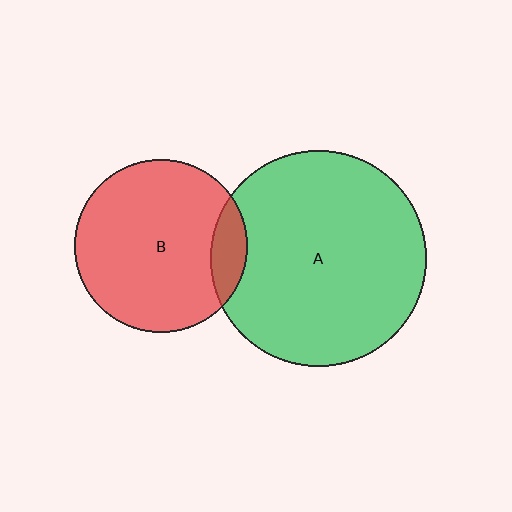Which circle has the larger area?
Circle A (green).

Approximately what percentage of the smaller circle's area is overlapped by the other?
Approximately 10%.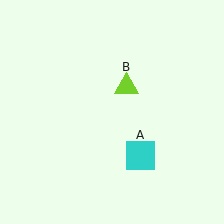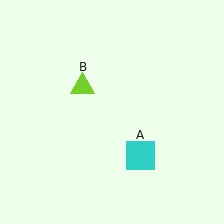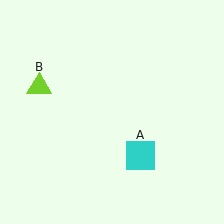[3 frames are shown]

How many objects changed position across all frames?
1 object changed position: lime triangle (object B).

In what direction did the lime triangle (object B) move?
The lime triangle (object B) moved left.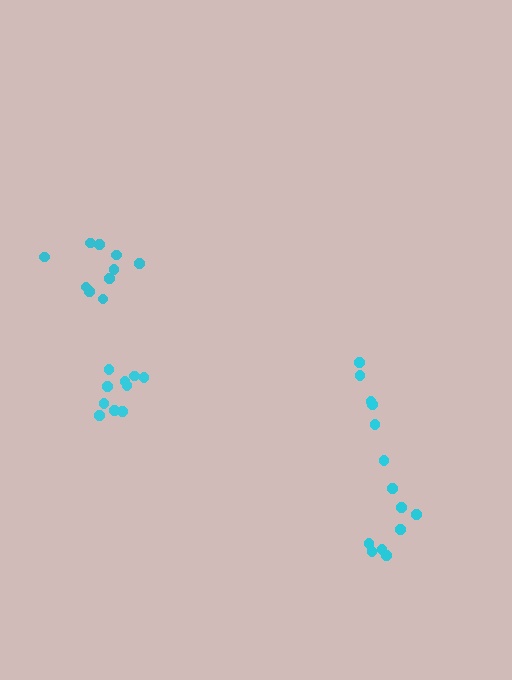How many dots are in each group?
Group 1: 8 dots, Group 2: 6 dots, Group 3: 10 dots, Group 4: 10 dots (34 total).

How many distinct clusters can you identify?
There are 4 distinct clusters.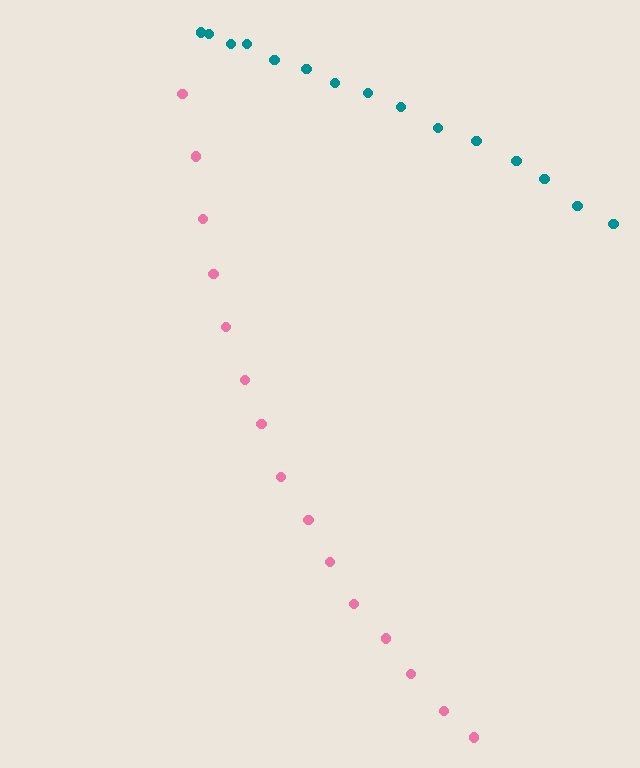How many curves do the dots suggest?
There are 2 distinct paths.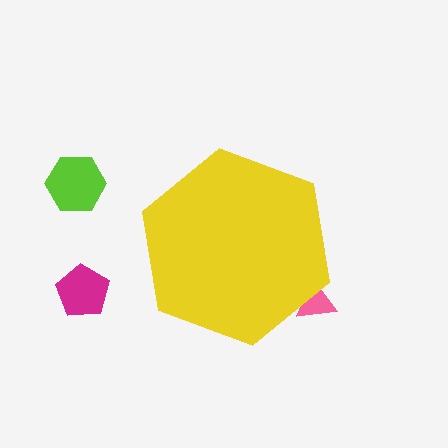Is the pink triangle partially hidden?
Yes, the pink triangle is partially hidden behind the yellow hexagon.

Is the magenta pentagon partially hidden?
No, the magenta pentagon is fully visible.